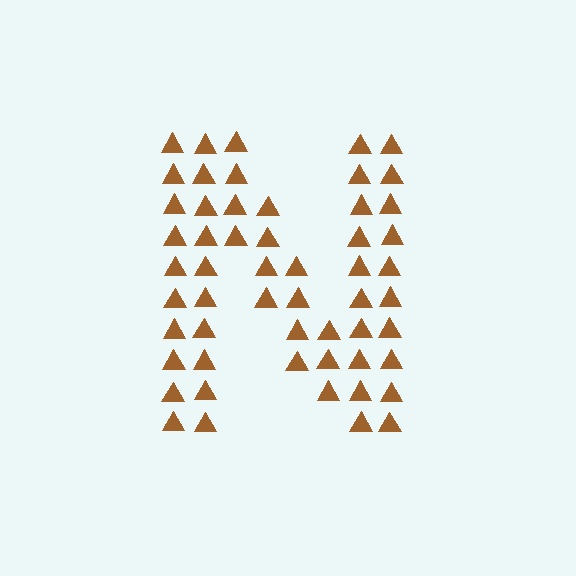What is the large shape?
The large shape is the letter N.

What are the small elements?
The small elements are triangles.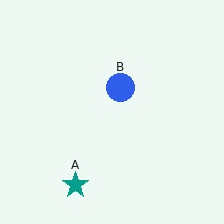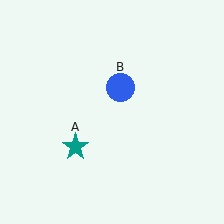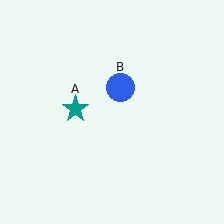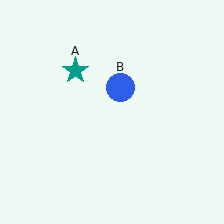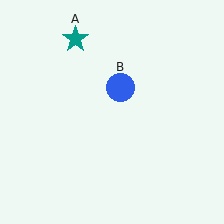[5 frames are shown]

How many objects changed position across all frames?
1 object changed position: teal star (object A).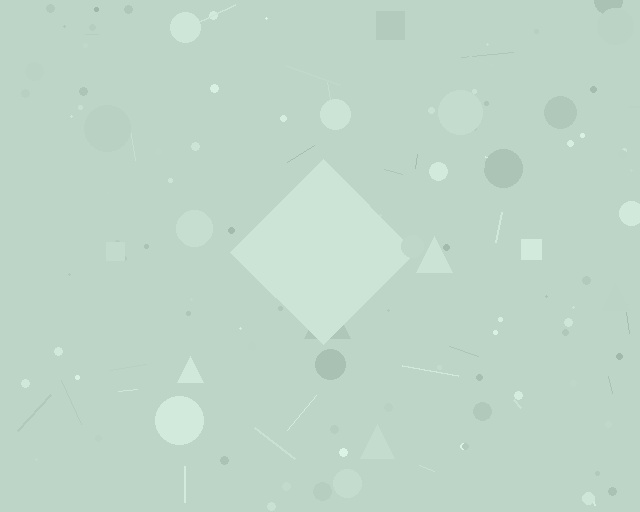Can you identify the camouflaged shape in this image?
The camouflaged shape is a diamond.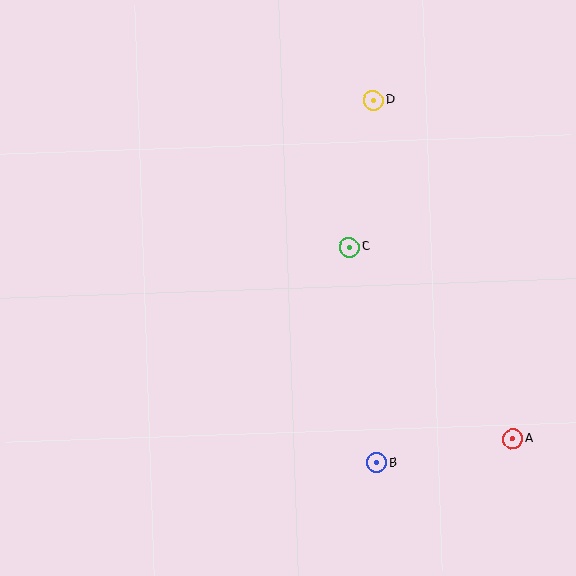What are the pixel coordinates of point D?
Point D is at (374, 100).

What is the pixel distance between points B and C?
The distance between B and C is 218 pixels.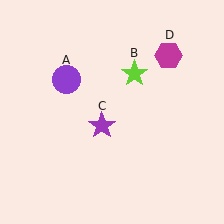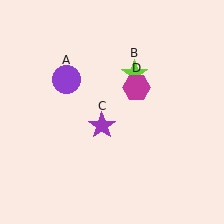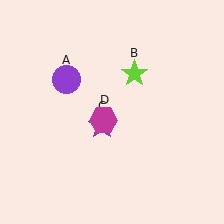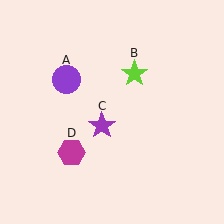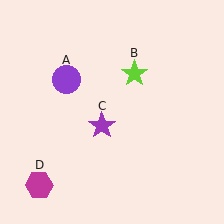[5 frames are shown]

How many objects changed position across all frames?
1 object changed position: magenta hexagon (object D).